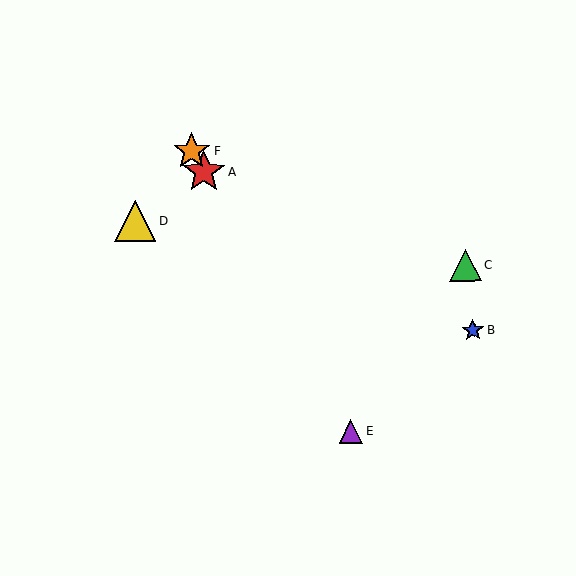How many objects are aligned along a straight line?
3 objects (A, E, F) are aligned along a straight line.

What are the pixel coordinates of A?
Object A is at (203, 172).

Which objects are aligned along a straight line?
Objects A, E, F are aligned along a straight line.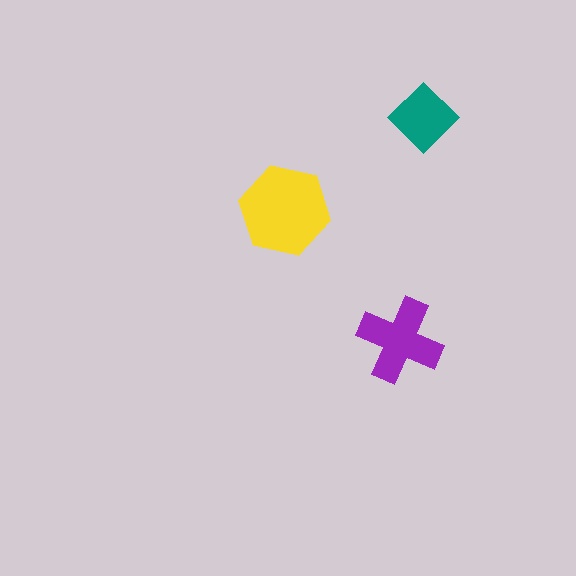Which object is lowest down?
The purple cross is bottommost.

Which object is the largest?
The yellow hexagon.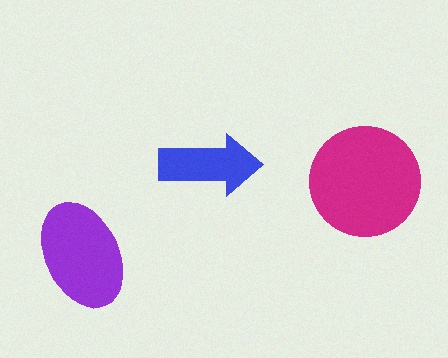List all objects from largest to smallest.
The magenta circle, the purple ellipse, the blue arrow.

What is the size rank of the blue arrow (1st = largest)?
3rd.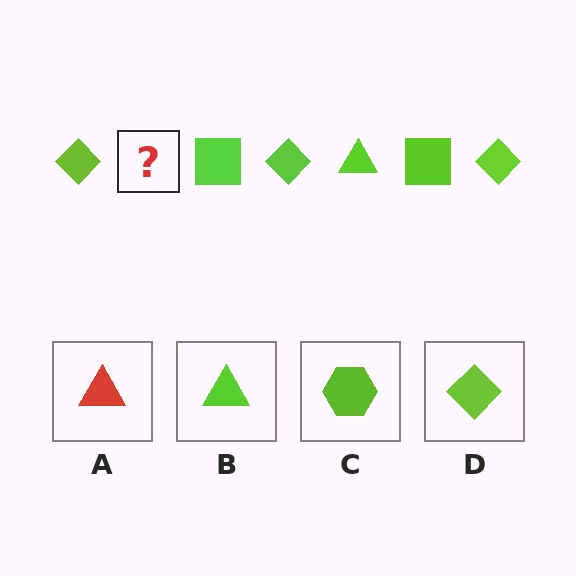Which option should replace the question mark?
Option B.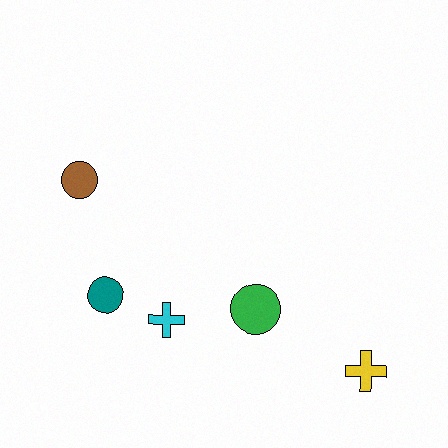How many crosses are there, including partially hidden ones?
There are 2 crosses.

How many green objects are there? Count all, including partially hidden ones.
There is 1 green object.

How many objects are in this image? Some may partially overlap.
There are 5 objects.